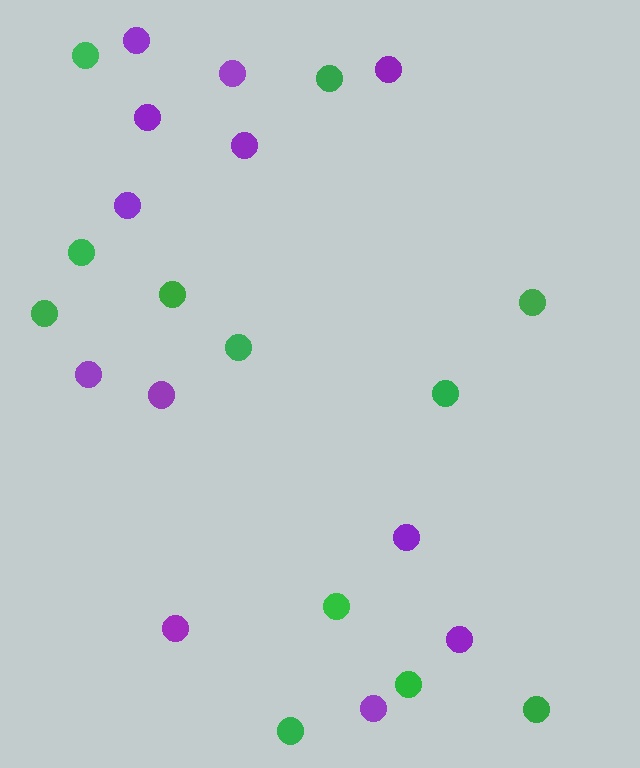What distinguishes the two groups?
There are 2 groups: one group of purple circles (12) and one group of green circles (12).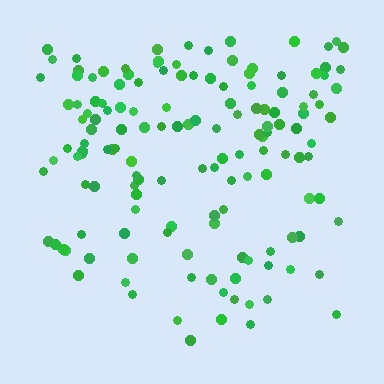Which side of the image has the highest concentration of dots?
The top.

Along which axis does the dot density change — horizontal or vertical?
Vertical.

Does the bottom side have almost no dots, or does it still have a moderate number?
Still a moderate number, just noticeably fewer than the top.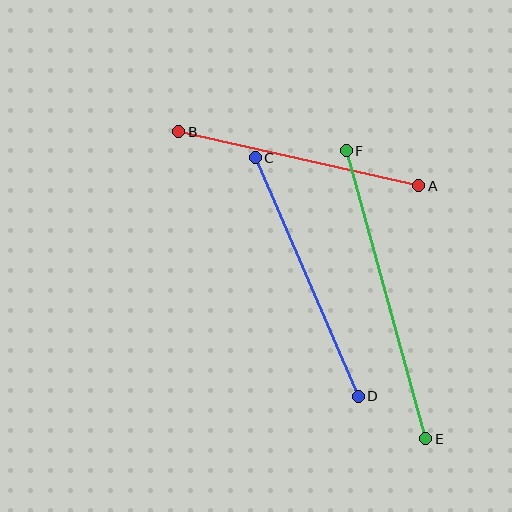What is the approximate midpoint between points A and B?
The midpoint is at approximately (299, 159) pixels.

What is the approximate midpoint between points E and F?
The midpoint is at approximately (386, 295) pixels.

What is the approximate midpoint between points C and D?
The midpoint is at approximately (307, 277) pixels.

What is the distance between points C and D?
The distance is approximately 260 pixels.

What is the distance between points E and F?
The distance is approximately 299 pixels.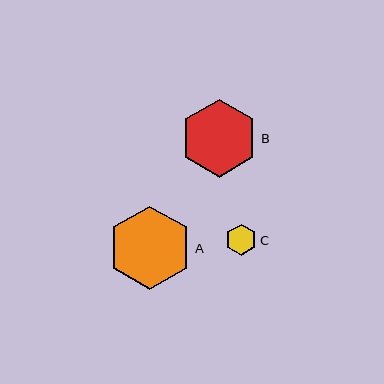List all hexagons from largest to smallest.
From largest to smallest: A, B, C.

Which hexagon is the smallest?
Hexagon C is the smallest with a size of approximately 31 pixels.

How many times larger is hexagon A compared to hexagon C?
Hexagon A is approximately 2.7 times the size of hexagon C.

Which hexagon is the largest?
Hexagon A is the largest with a size of approximately 84 pixels.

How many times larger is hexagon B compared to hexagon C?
Hexagon B is approximately 2.5 times the size of hexagon C.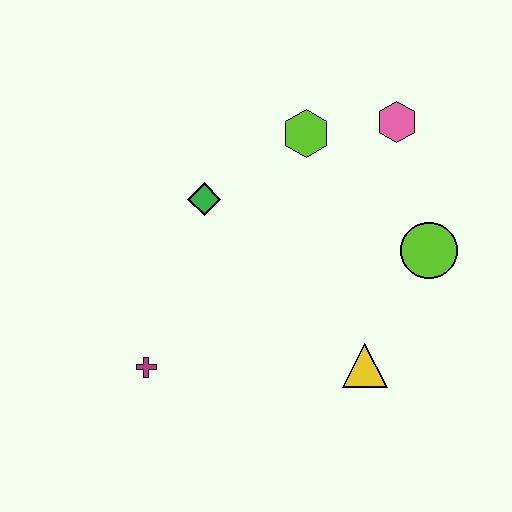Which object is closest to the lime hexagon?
The pink hexagon is closest to the lime hexagon.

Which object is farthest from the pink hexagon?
The magenta cross is farthest from the pink hexagon.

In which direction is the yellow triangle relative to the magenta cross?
The yellow triangle is to the right of the magenta cross.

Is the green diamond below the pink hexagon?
Yes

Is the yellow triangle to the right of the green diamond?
Yes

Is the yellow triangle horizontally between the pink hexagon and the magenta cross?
Yes